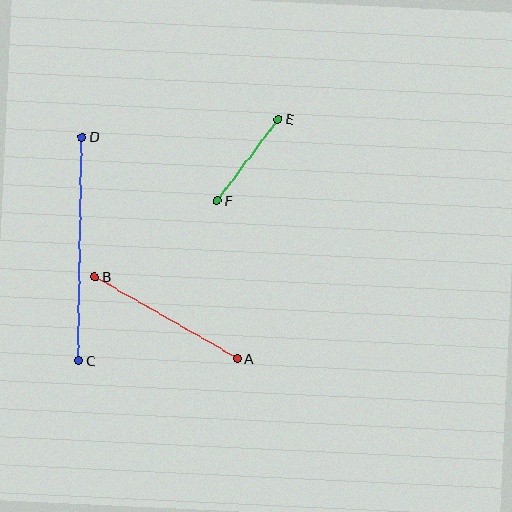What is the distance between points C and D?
The distance is approximately 224 pixels.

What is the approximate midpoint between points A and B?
The midpoint is at approximately (166, 318) pixels.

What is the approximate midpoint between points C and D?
The midpoint is at approximately (80, 249) pixels.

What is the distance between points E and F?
The distance is approximately 101 pixels.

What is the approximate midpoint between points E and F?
The midpoint is at approximately (248, 160) pixels.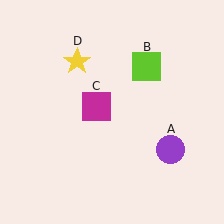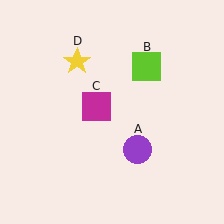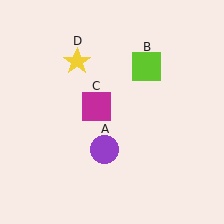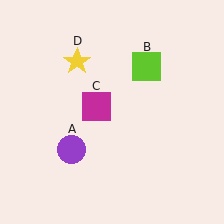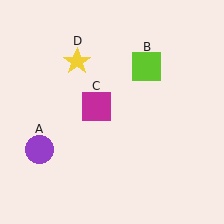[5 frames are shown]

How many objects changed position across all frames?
1 object changed position: purple circle (object A).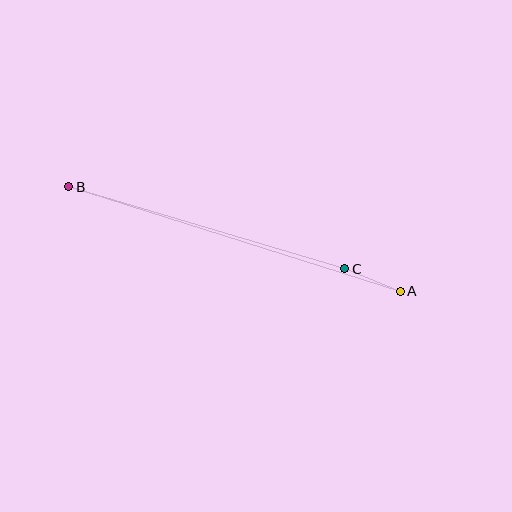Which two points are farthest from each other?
Points A and B are farthest from each other.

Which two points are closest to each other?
Points A and C are closest to each other.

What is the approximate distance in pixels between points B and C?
The distance between B and C is approximately 288 pixels.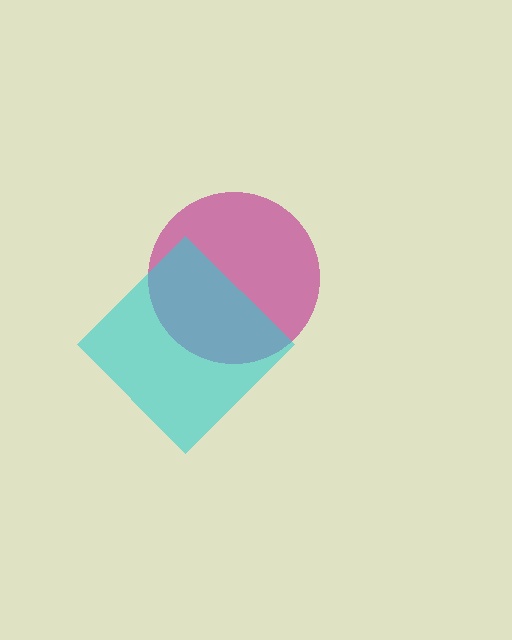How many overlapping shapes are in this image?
There are 2 overlapping shapes in the image.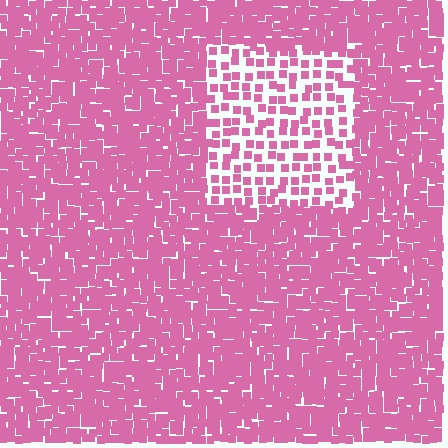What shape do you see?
I see a rectangle.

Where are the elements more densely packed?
The elements are more densely packed outside the rectangle boundary.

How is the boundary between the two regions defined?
The boundary is defined by a change in element density (approximately 2.5x ratio). All elements are the same color, size, and shape.